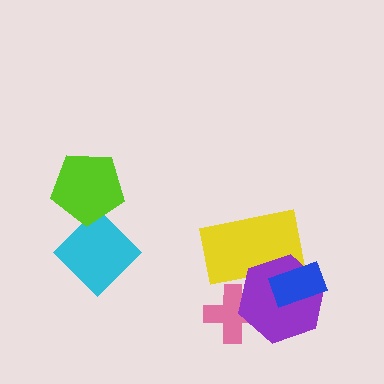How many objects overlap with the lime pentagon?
1 object overlaps with the lime pentagon.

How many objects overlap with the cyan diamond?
1 object overlaps with the cyan diamond.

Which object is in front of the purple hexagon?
The blue rectangle is in front of the purple hexagon.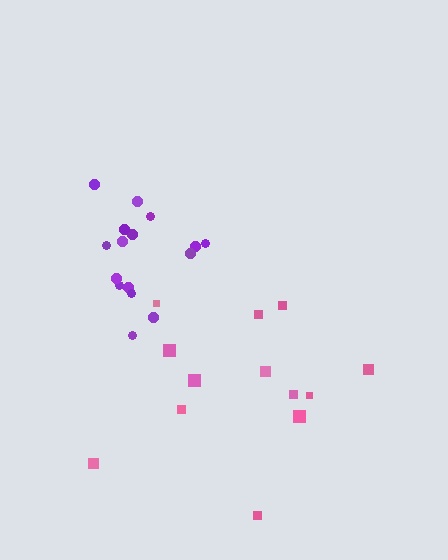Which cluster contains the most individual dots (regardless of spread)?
Purple (16).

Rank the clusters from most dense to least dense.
purple, pink.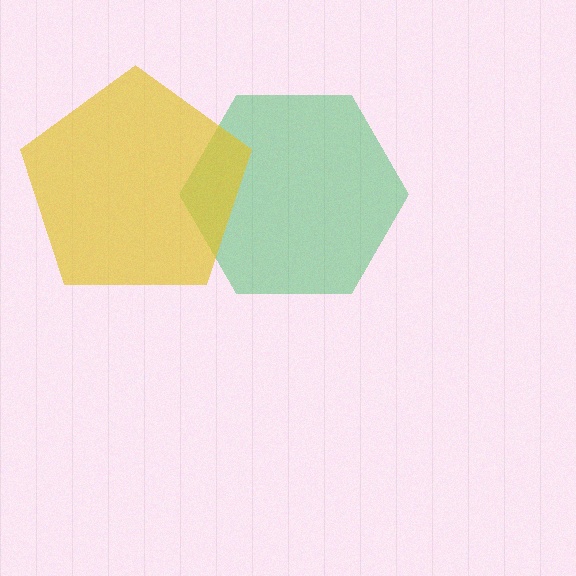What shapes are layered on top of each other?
The layered shapes are: a green hexagon, a yellow pentagon.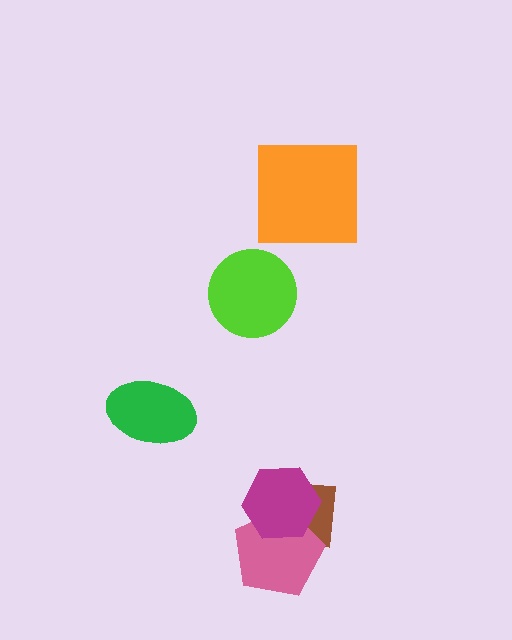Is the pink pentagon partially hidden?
Yes, it is partially covered by another shape.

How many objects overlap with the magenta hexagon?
2 objects overlap with the magenta hexagon.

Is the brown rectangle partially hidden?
Yes, it is partially covered by another shape.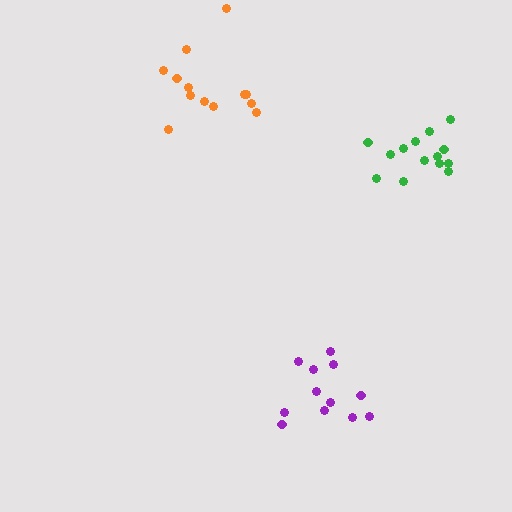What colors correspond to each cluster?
The clusters are colored: green, orange, purple.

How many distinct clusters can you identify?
There are 3 distinct clusters.